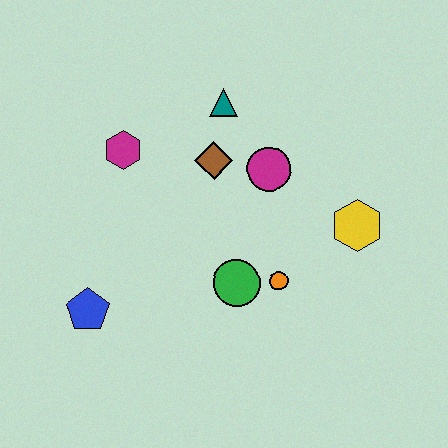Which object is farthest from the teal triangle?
The blue pentagon is farthest from the teal triangle.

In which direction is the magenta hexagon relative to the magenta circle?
The magenta hexagon is to the left of the magenta circle.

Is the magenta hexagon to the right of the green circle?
No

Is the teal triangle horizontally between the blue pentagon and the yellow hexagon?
Yes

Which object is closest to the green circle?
The orange circle is closest to the green circle.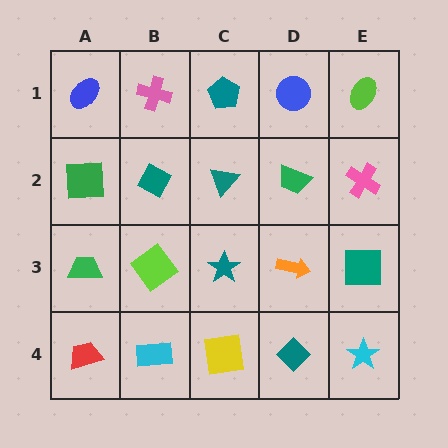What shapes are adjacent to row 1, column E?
A pink cross (row 2, column E), a blue circle (row 1, column D).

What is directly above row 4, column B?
A lime diamond.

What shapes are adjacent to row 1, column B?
A teal diamond (row 2, column B), a blue ellipse (row 1, column A), a teal pentagon (row 1, column C).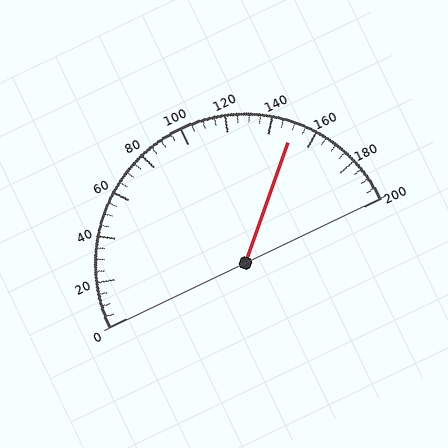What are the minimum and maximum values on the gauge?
The gauge ranges from 0 to 200.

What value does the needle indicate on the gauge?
The needle indicates approximately 150.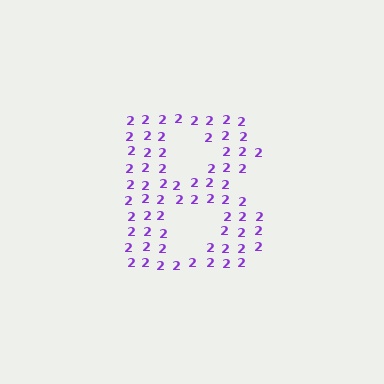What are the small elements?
The small elements are digit 2's.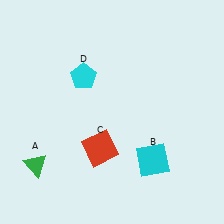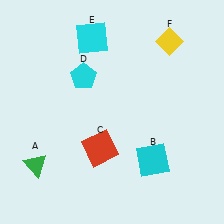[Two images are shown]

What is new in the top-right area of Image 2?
A yellow diamond (F) was added in the top-right area of Image 2.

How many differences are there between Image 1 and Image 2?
There are 2 differences between the two images.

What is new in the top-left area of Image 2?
A cyan square (E) was added in the top-left area of Image 2.